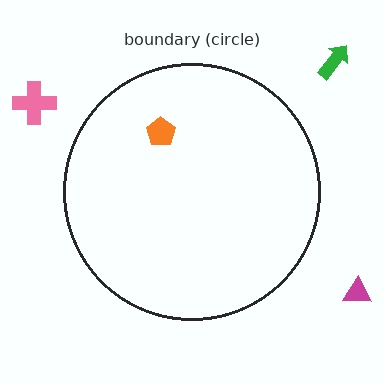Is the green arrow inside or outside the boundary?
Outside.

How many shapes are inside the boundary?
1 inside, 3 outside.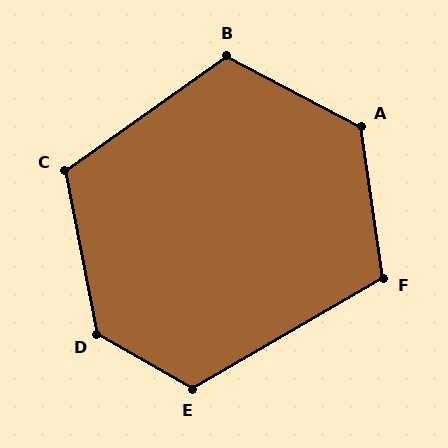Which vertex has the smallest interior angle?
F, at approximately 112 degrees.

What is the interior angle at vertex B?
Approximately 117 degrees (obtuse).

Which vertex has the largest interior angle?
D, at approximately 131 degrees.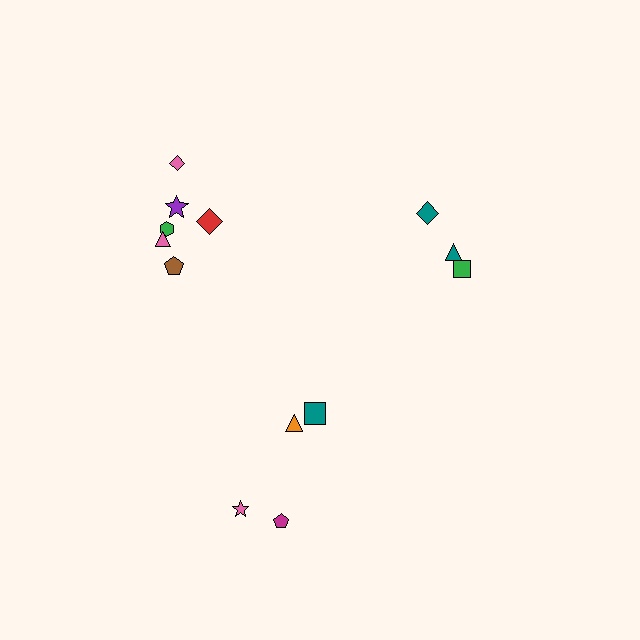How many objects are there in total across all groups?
There are 13 objects.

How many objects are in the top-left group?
There are 6 objects.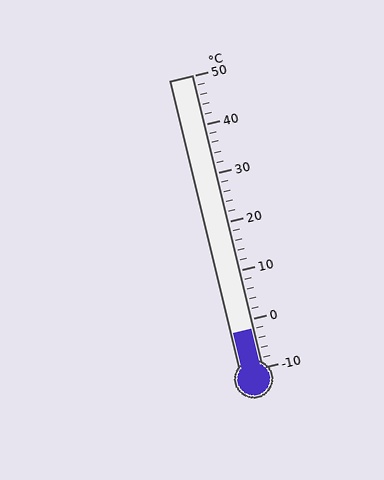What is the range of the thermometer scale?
The thermometer scale ranges from -10°C to 50°C.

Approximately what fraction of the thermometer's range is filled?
The thermometer is filled to approximately 15% of its range.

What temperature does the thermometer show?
The thermometer shows approximately -2°C.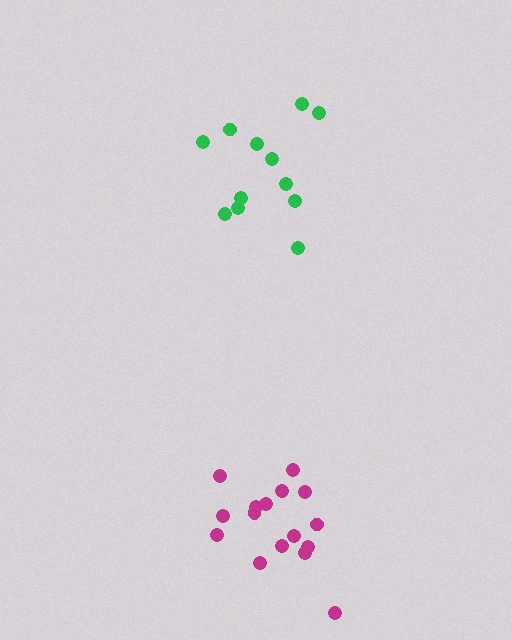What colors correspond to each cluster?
The clusters are colored: magenta, green.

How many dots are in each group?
Group 1: 16 dots, Group 2: 12 dots (28 total).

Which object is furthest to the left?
The green cluster is leftmost.